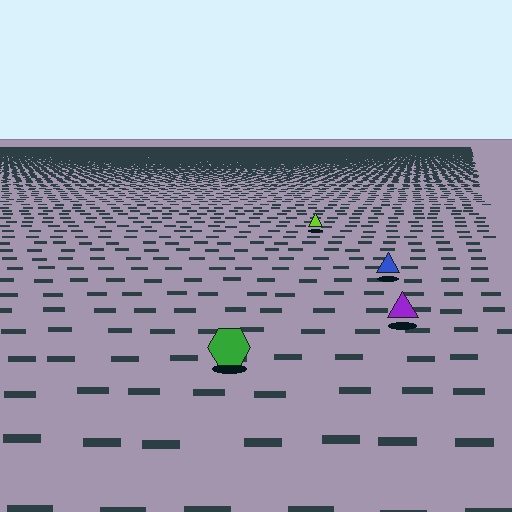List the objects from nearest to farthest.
From nearest to farthest: the green hexagon, the purple triangle, the blue triangle, the lime triangle.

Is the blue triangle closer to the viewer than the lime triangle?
Yes. The blue triangle is closer — you can tell from the texture gradient: the ground texture is coarser near it.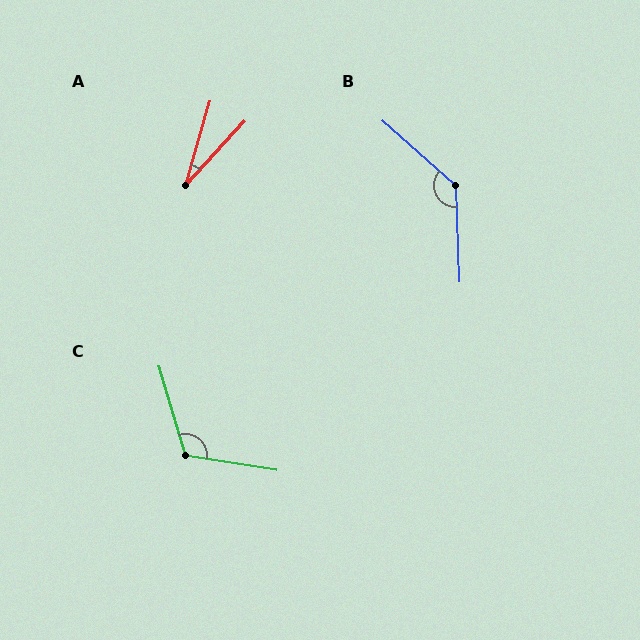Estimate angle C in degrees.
Approximately 116 degrees.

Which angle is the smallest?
A, at approximately 26 degrees.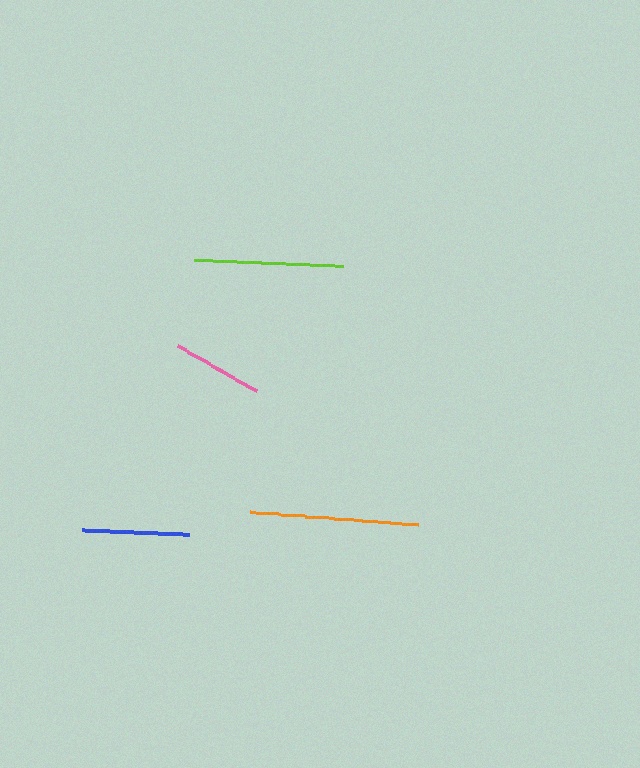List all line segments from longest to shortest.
From longest to shortest: orange, lime, blue, pink.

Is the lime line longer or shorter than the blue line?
The lime line is longer than the blue line.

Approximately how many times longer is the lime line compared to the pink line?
The lime line is approximately 1.7 times the length of the pink line.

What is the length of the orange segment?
The orange segment is approximately 169 pixels long.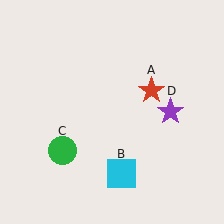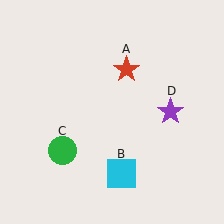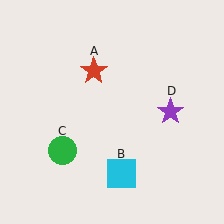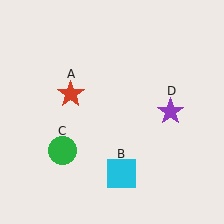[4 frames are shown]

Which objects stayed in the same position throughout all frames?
Cyan square (object B) and green circle (object C) and purple star (object D) remained stationary.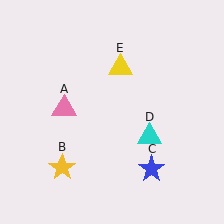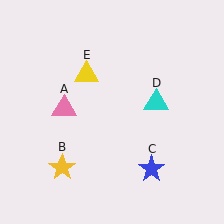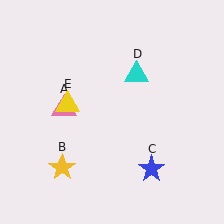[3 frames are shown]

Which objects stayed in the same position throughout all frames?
Pink triangle (object A) and yellow star (object B) and blue star (object C) remained stationary.